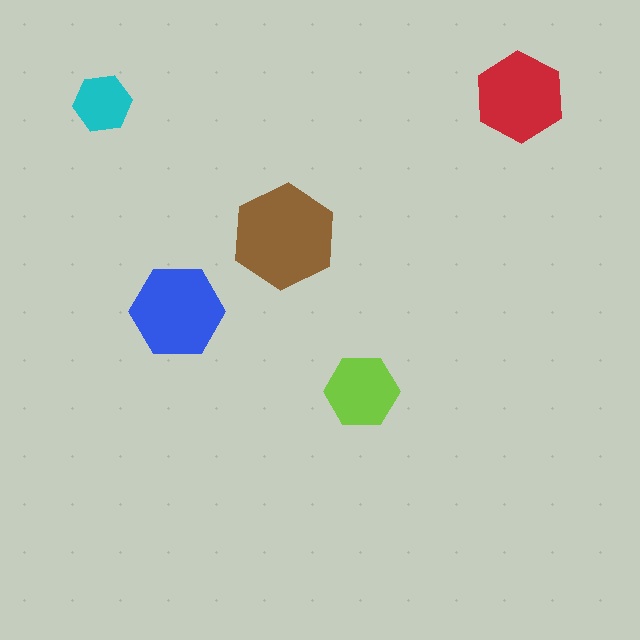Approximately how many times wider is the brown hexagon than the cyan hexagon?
About 2 times wider.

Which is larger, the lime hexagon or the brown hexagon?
The brown one.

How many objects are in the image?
There are 5 objects in the image.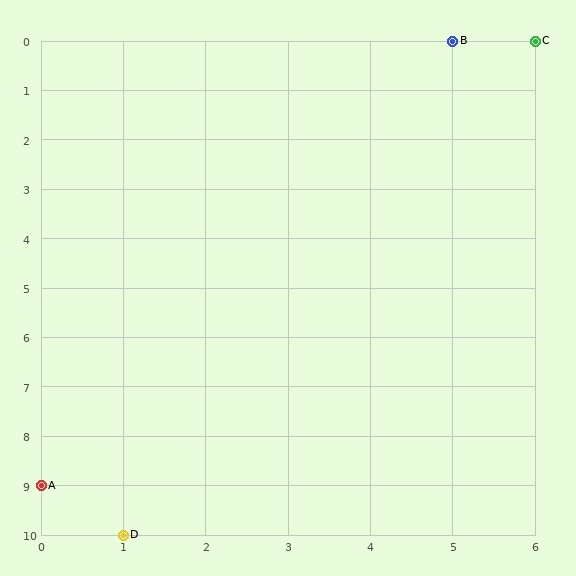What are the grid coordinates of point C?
Point C is at grid coordinates (6, 0).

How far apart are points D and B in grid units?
Points D and B are 4 columns and 10 rows apart (about 10.8 grid units diagonally).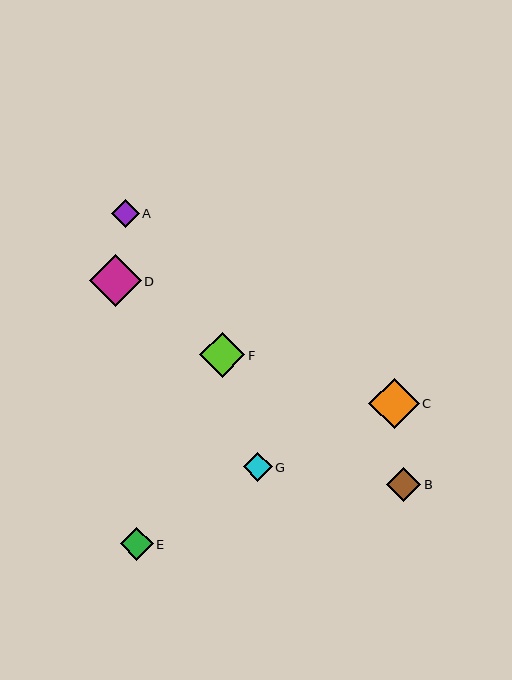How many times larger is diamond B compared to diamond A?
Diamond B is approximately 1.2 times the size of diamond A.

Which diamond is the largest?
Diamond D is the largest with a size of approximately 52 pixels.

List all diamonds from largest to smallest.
From largest to smallest: D, C, F, B, E, G, A.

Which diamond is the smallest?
Diamond A is the smallest with a size of approximately 28 pixels.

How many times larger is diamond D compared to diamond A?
Diamond D is approximately 1.9 times the size of diamond A.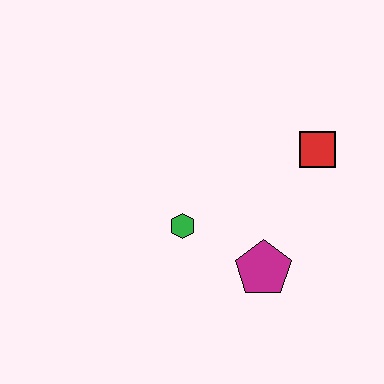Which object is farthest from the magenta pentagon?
The red square is farthest from the magenta pentagon.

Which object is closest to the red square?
The magenta pentagon is closest to the red square.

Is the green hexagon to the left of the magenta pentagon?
Yes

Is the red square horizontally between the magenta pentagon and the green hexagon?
No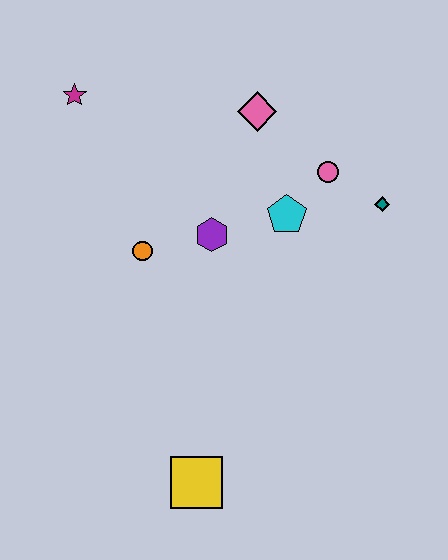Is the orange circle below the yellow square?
No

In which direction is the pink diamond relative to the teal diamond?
The pink diamond is to the left of the teal diamond.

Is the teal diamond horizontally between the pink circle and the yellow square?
No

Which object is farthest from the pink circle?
The yellow square is farthest from the pink circle.